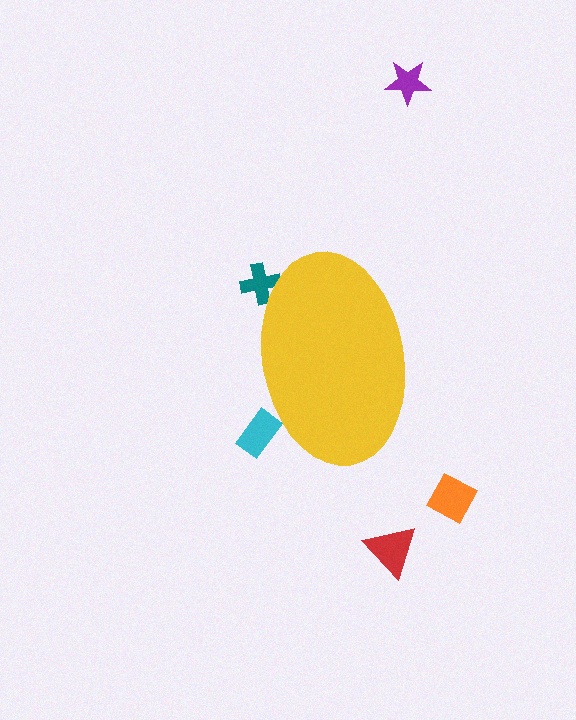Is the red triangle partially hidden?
No, the red triangle is fully visible.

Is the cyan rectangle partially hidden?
Yes, the cyan rectangle is partially hidden behind the yellow ellipse.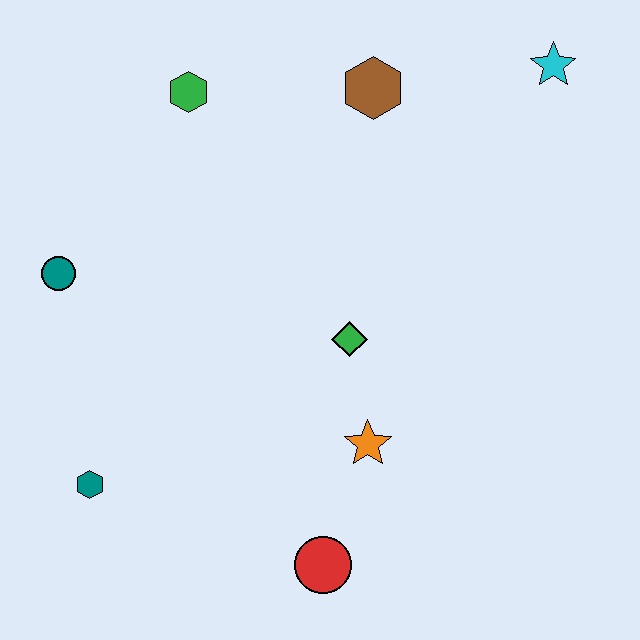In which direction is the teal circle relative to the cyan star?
The teal circle is to the left of the cyan star.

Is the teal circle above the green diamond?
Yes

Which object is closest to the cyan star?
The brown hexagon is closest to the cyan star.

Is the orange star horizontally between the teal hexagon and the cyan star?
Yes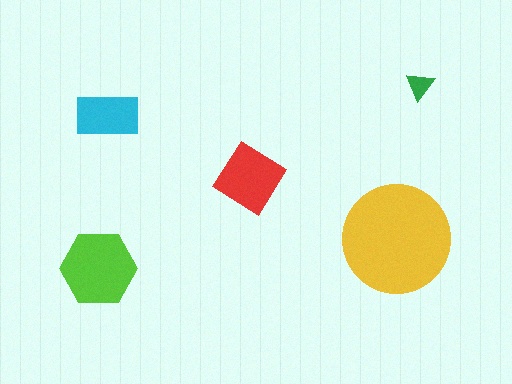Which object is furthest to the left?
The lime hexagon is leftmost.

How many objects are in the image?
There are 5 objects in the image.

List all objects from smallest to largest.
The green triangle, the cyan rectangle, the red diamond, the lime hexagon, the yellow circle.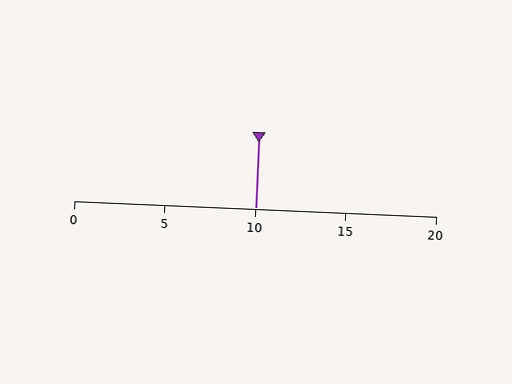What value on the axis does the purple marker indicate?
The marker indicates approximately 10.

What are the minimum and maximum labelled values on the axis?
The axis runs from 0 to 20.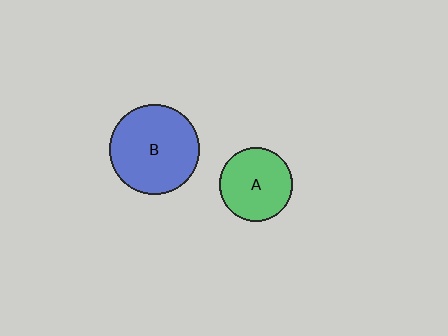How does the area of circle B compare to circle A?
Approximately 1.5 times.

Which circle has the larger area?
Circle B (blue).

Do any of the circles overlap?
No, none of the circles overlap.